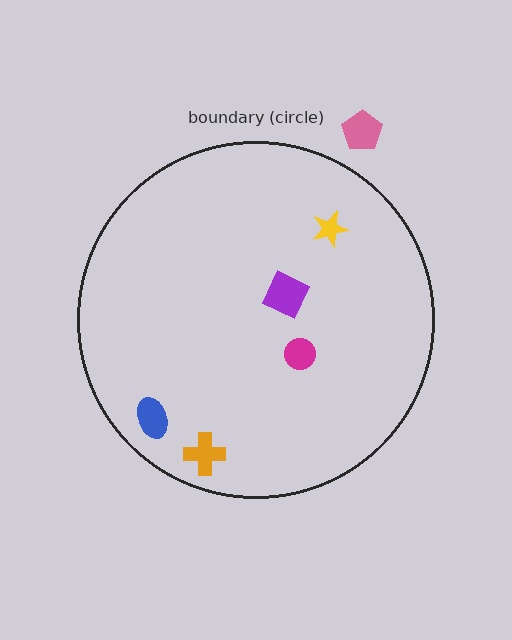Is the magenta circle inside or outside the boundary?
Inside.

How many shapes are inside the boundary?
5 inside, 1 outside.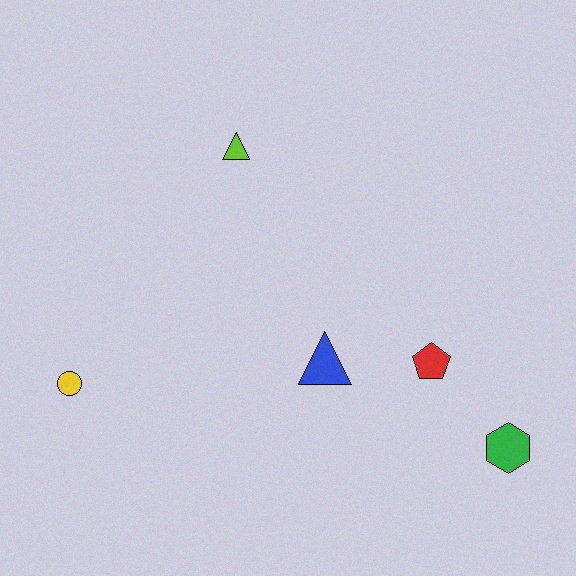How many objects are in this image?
There are 5 objects.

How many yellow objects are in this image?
There is 1 yellow object.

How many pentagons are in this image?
There is 1 pentagon.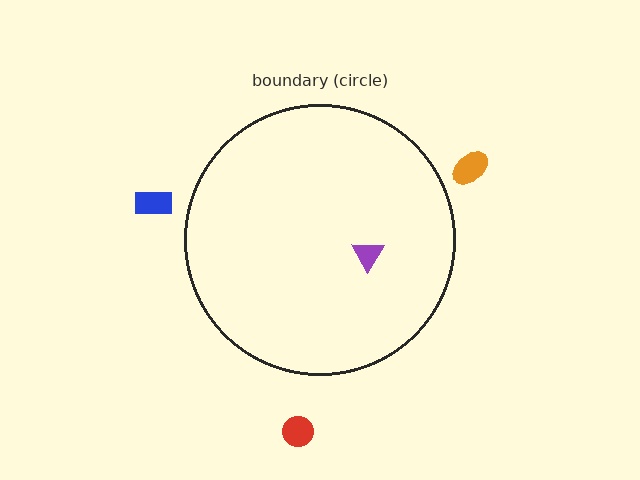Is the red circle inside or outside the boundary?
Outside.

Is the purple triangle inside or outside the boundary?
Inside.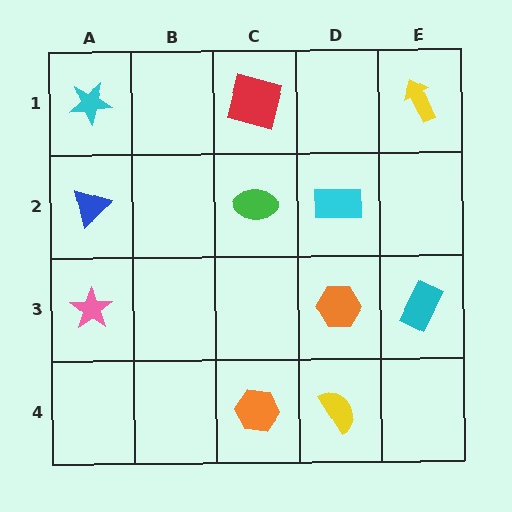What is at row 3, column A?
A pink star.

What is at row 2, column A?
A blue triangle.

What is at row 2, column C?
A green ellipse.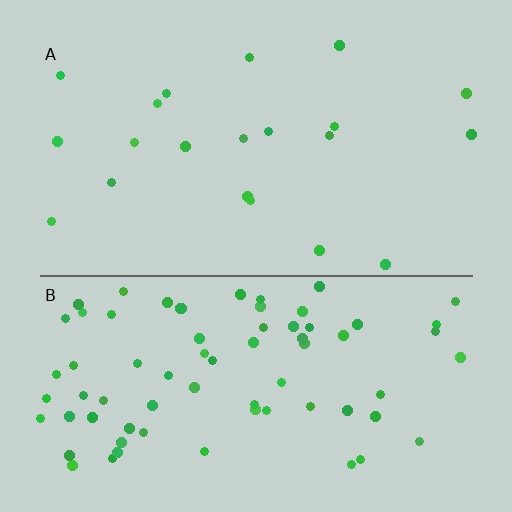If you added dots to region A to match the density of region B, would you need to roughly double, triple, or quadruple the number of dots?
Approximately quadruple.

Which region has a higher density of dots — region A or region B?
B (the bottom).